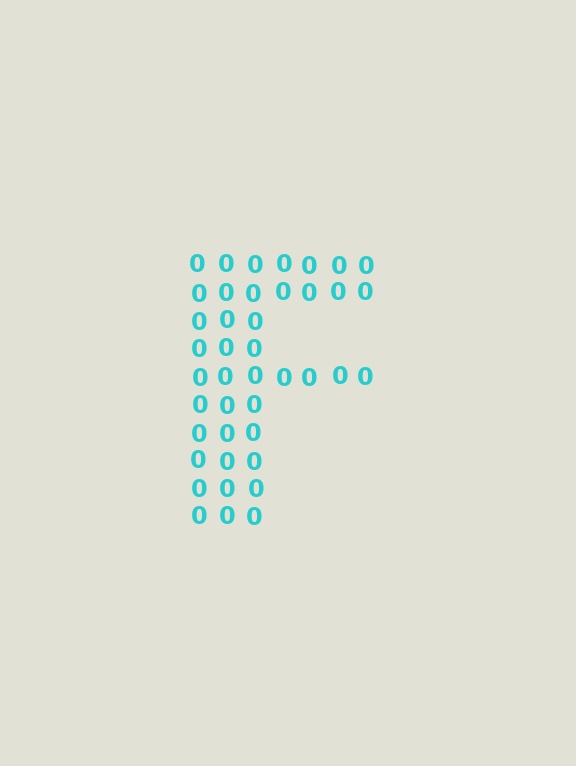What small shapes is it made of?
It is made of small digit 0's.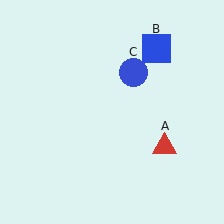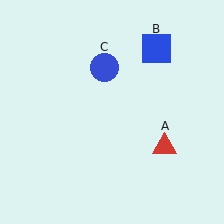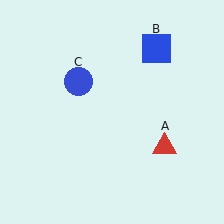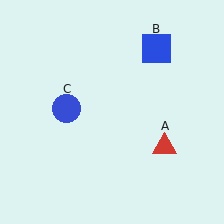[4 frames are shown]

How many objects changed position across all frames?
1 object changed position: blue circle (object C).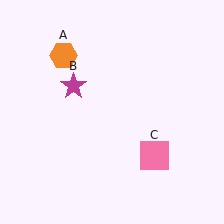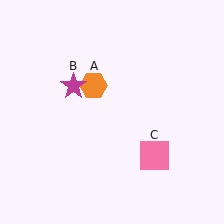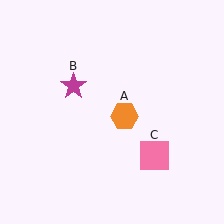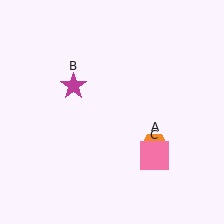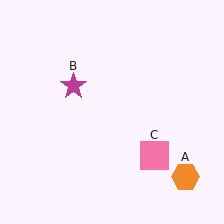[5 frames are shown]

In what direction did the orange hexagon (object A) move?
The orange hexagon (object A) moved down and to the right.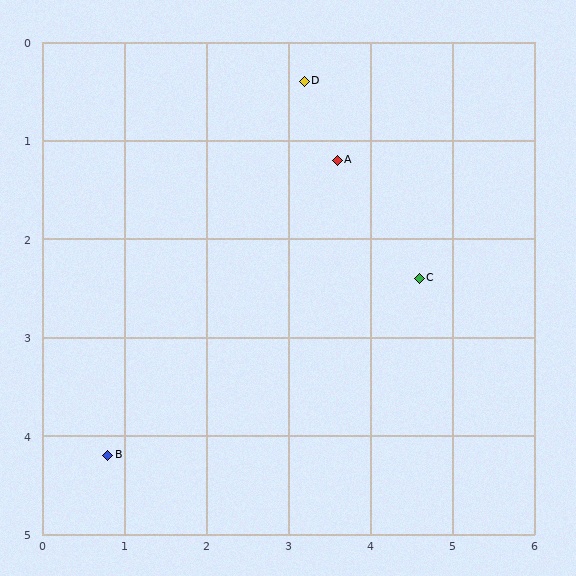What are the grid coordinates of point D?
Point D is at approximately (3.2, 0.4).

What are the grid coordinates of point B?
Point B is at approximately (0.8, 4.2).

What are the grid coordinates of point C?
Point C is at approximately (4.6, 2.4).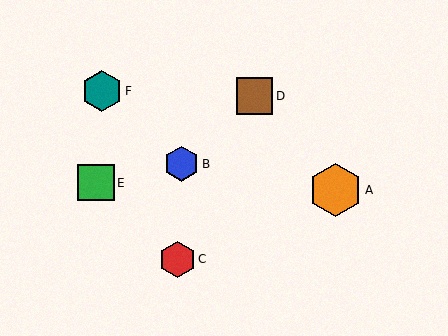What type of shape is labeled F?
Shape F is a teal hexagon.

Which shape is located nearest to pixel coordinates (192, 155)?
The blue hexagon (labeled B) at (181, 164) is nearest to that location.